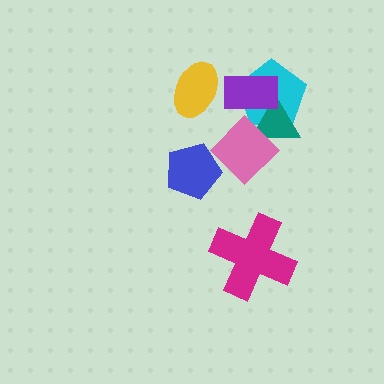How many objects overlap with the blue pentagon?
1 object overlaps with the blue pentagon.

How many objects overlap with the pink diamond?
3 objects overlap with the pink diamond.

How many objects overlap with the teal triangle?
3 objects overlap with the teal triangle.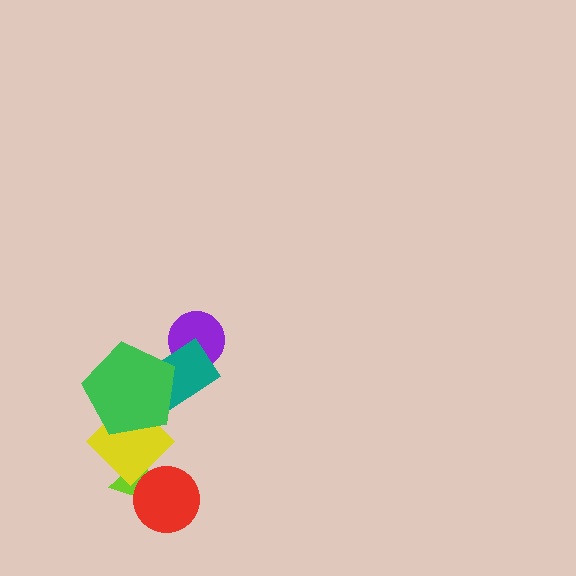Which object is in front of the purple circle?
The teal rectangle is in front of the purple circle.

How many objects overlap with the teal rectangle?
2 objects overlap with the teal rectangle.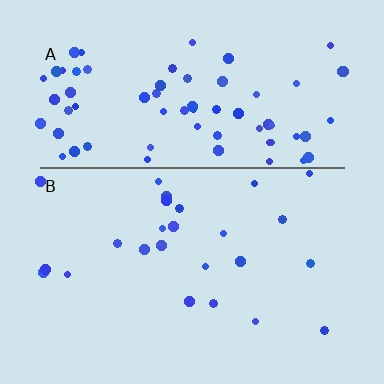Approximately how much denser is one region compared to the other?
Approximately 3.0× — region A over region B.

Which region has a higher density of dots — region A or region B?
A (the top).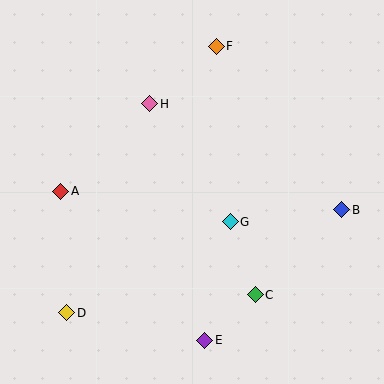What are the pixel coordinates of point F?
Point F is at (216, 46).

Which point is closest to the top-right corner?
Point F is closest to the top-right corner.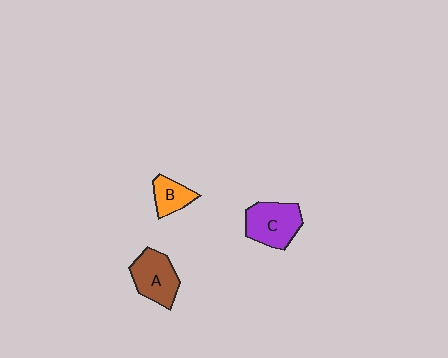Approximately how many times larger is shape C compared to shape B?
Approximately 1.8 times.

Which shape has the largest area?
Shape C (purple).